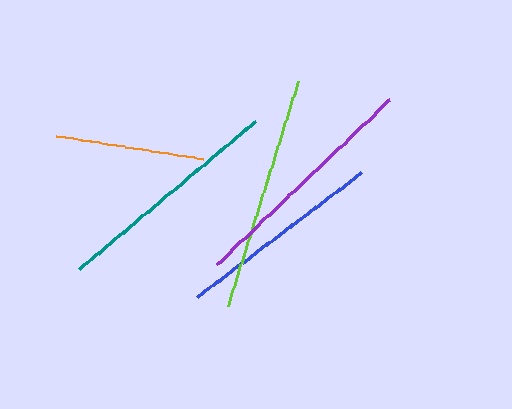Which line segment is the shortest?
The orange line is the shortest at approximately 149 pixels.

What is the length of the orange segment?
The orange segment is approximately 149 pixels long.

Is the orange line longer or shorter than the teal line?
The teal line is longer than the orange line.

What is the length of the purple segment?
The purple segment is approximately 239 pixels long.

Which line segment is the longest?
The purple line is the longest at approximately 239 pixels.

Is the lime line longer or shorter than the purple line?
The purple line is longer than the lime line.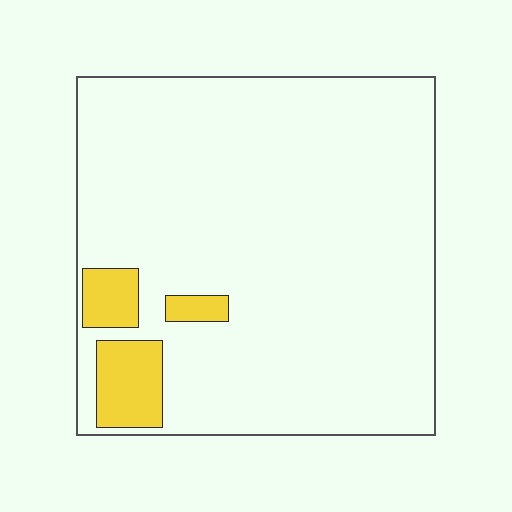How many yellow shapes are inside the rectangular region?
3.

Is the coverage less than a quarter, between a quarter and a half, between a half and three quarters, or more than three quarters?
Less than a quarter.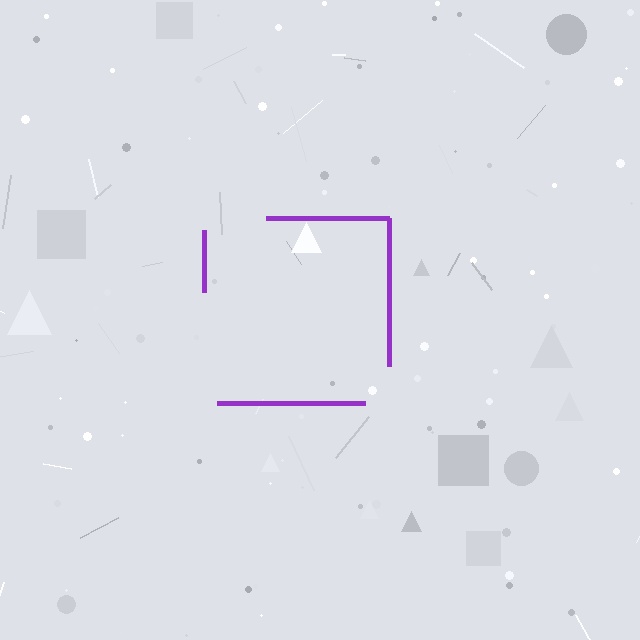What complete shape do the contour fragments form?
The contour fragments form a square.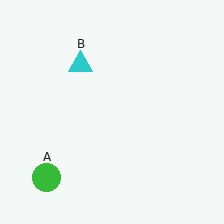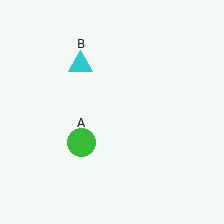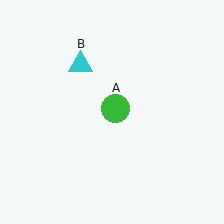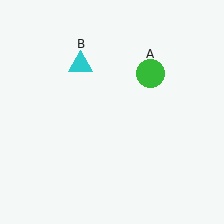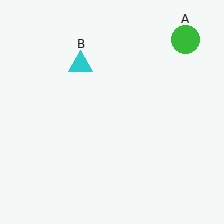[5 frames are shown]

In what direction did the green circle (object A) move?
The green circle (object A) moved up and to the right.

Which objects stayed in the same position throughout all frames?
Cyan triangle (object B) remained stationary.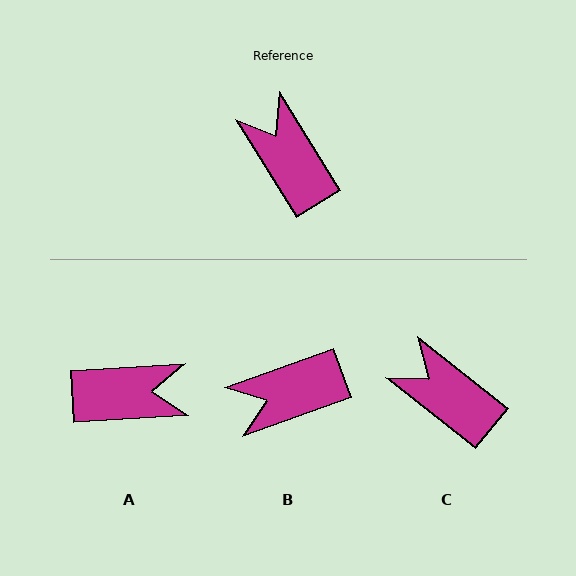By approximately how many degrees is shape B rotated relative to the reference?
Approximately 78 degrees counter-clockwise.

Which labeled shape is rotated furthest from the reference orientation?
A, about 118 degrees away.